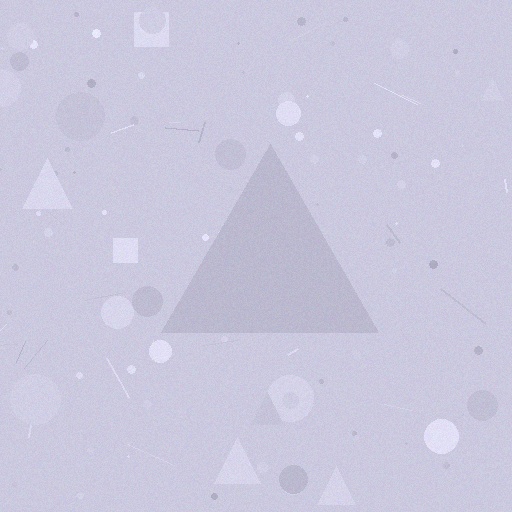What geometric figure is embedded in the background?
A triangle is embedded in the background.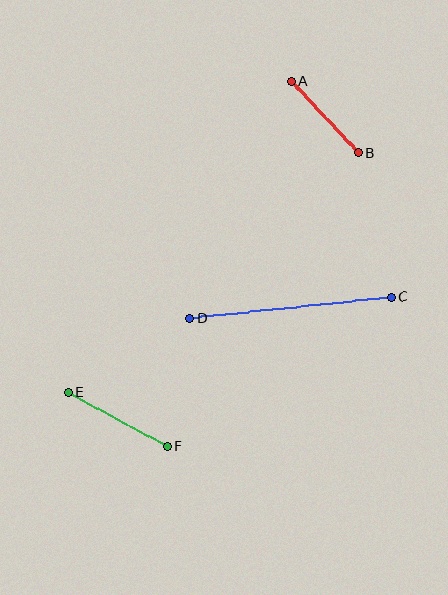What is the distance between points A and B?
The distance is approximately 99 pixels.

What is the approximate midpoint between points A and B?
The midpoint is at approximately (325, 117) pixels.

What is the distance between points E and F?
The distance is approximately 113 pixels.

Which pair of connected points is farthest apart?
Points C and D are farthest apart.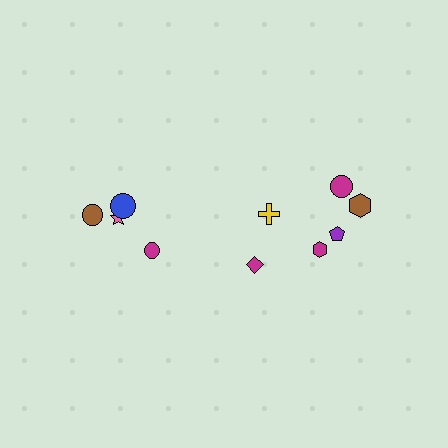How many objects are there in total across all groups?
There are 10 objects.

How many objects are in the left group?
There are 4 objects.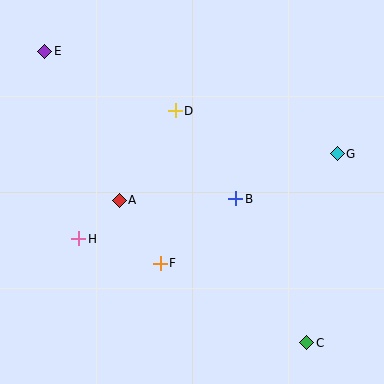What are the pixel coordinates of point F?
Point F is at (160, 263).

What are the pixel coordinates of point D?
Point D is at (175, 111).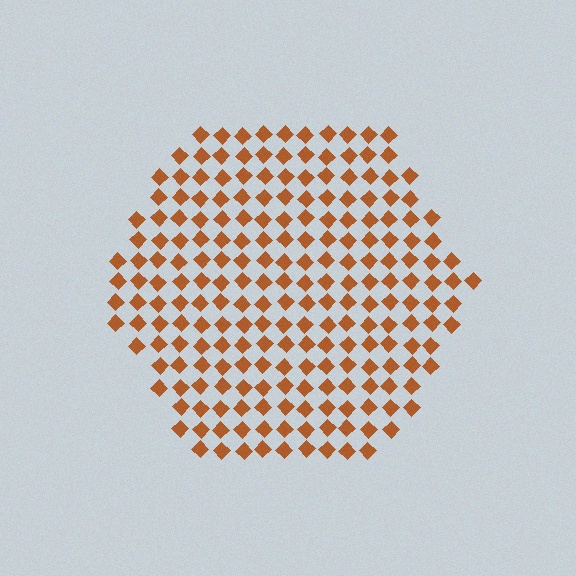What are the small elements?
The small elements are diamonds.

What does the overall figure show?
The overall figure shows a hexagon.